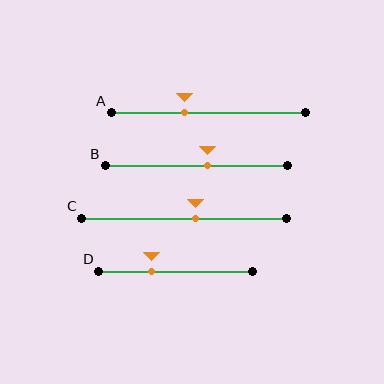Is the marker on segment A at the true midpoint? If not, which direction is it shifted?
No, the marker on segment A is shifted to the left by about 12% of the segment length.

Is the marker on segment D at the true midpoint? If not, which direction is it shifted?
No, the marker on segment D is shifted to the left by about 15% of the segment length.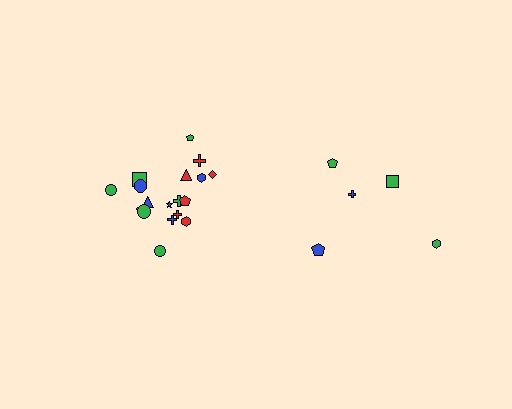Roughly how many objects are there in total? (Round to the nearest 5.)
Roughly 25 objects in total.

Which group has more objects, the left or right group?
The left group.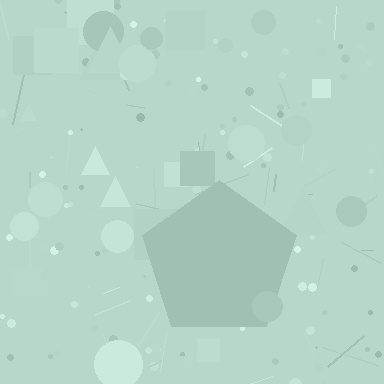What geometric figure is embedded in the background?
A pentagon is embedded in the background.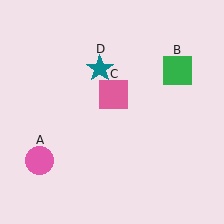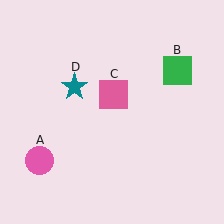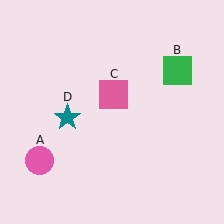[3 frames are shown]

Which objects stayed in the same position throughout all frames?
Pink circle (object A) and green square (object B) and pink square (object C) remained stationary.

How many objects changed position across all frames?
1 object changed position: teal star (object D).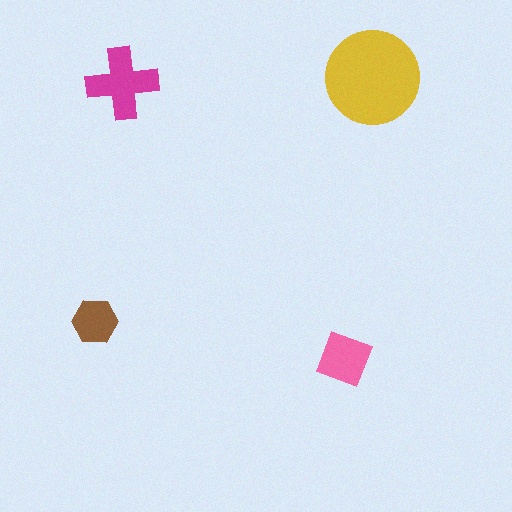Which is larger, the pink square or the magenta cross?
The magenta cross.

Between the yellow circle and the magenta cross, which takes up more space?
The yellow circle.